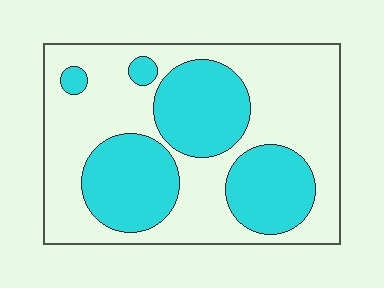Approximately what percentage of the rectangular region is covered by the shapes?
Approximately 40%.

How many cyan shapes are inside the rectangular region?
5.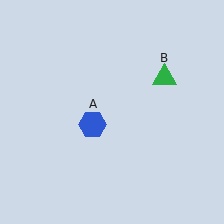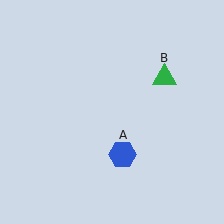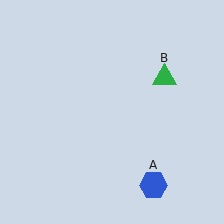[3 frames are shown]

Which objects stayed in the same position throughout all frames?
Green triangle (object B) remained stationary.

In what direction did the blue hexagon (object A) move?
The blue hexagon (object A) moved down and to the right.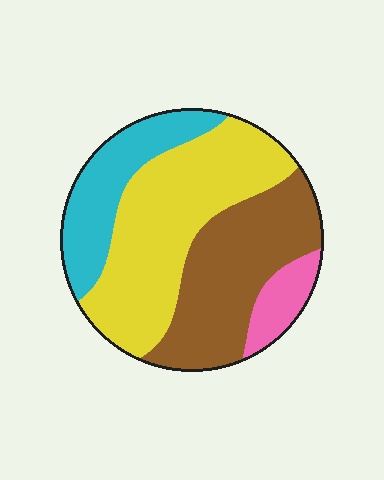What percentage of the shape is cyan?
Cyan covers around 20% of the shape.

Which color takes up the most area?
Yellow, at roughly 40%.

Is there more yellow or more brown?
Yellow.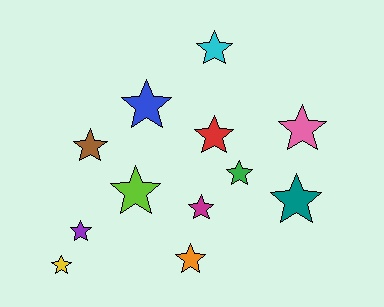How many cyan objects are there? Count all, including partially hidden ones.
There is 1 cyan object.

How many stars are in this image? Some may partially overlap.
There are 12 stars.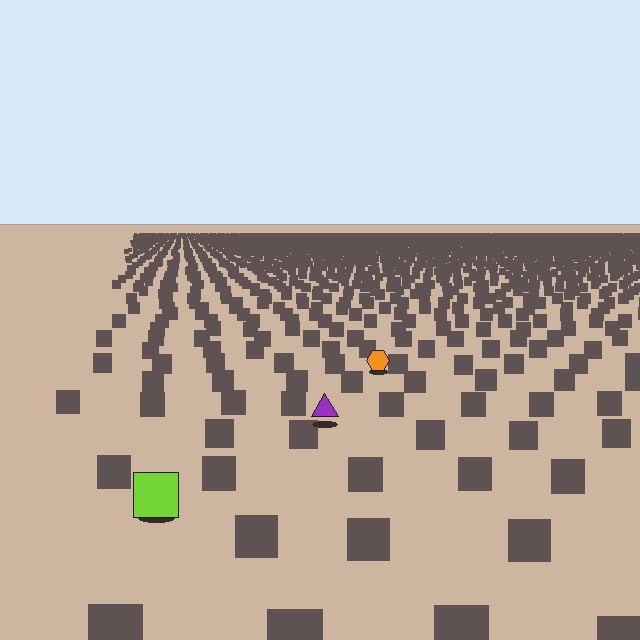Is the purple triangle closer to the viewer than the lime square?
No. The lime square is closer — you can tell from the texture gradient: the ground texture is coarser near it.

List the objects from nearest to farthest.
From nearest to farthest: the lime square, the purple triangle, the orange hexagon.